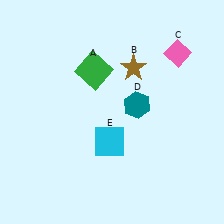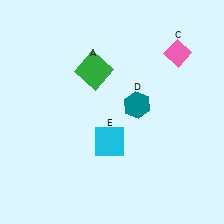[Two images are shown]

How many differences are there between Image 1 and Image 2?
There is 1 difference between the two images.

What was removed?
The brown star (B) was removed in Image 2.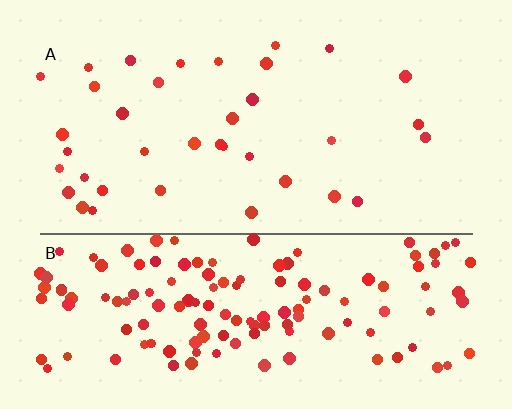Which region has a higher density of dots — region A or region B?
B (the bottom).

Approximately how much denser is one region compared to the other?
Approximately 4.2× — region B over region A.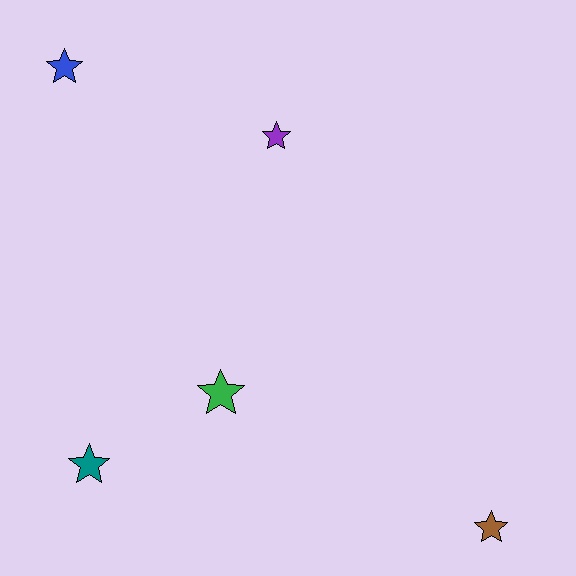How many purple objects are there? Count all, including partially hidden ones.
There is 1 purple object.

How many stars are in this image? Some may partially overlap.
There are 5 stars.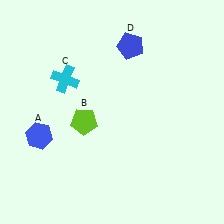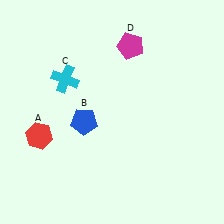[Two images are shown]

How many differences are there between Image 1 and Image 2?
There are 3 differences between the two images.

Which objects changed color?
A changed from blue to red. B changed from lime to blue. D changed from blue to magenta.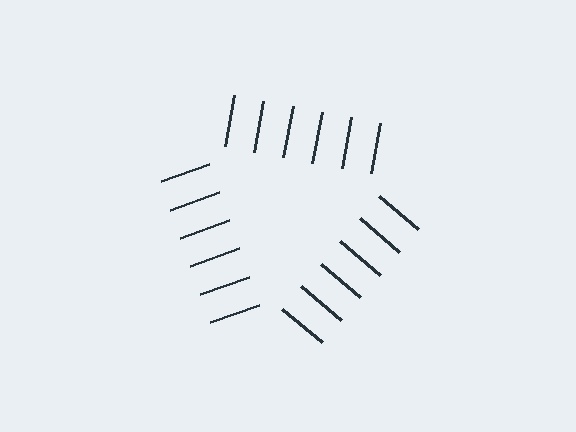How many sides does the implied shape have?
3 sides — the line-ends trace a triangle.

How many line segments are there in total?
18 — 6 along each of the 3 edges.